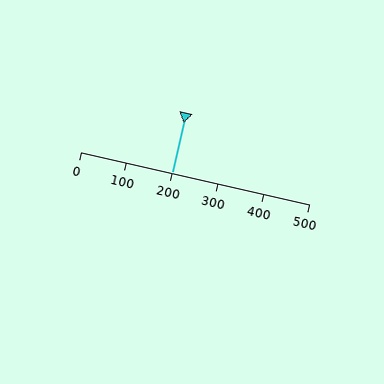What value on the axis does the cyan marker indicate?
The marker indicates approximately 200.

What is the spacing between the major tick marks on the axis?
The major ticks are spaced 100 apart.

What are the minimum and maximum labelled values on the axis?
The axis runs from 0 to 500.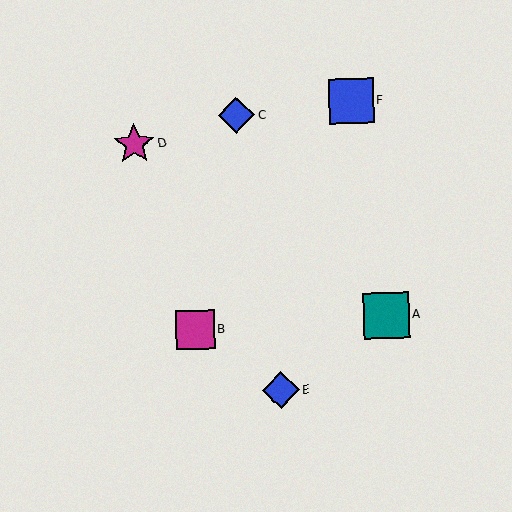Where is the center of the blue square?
The center of the blue square is at (351, 101).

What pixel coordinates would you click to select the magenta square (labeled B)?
Click at (195, 330) to select the magenta square B.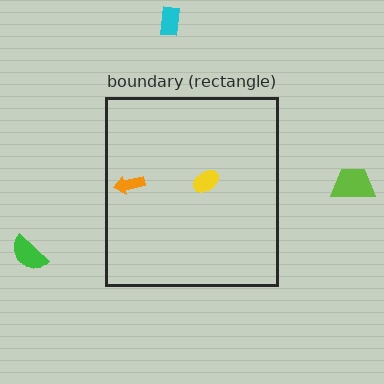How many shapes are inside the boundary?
2 inside, 3 outside.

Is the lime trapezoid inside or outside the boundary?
Outside.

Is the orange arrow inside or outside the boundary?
Inside.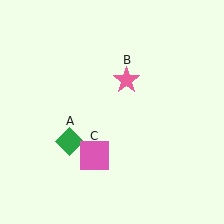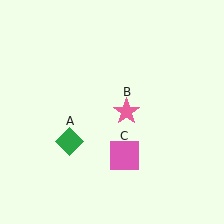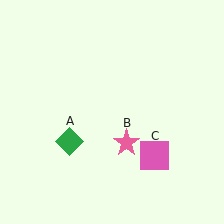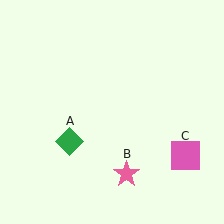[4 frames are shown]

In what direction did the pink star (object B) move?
The pink star (object B) moved down.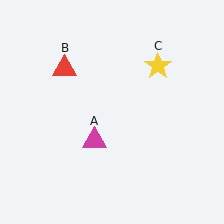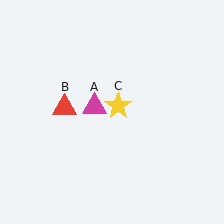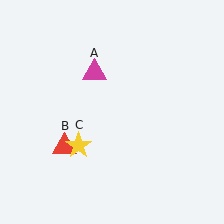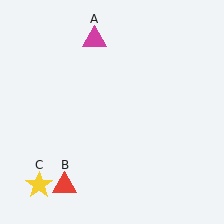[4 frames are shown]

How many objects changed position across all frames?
3 objects changed position: magenta triangle (object A), red triangle (object B), yellow star (object C).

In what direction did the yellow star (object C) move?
The yellow star (object C) moved down and to the left.